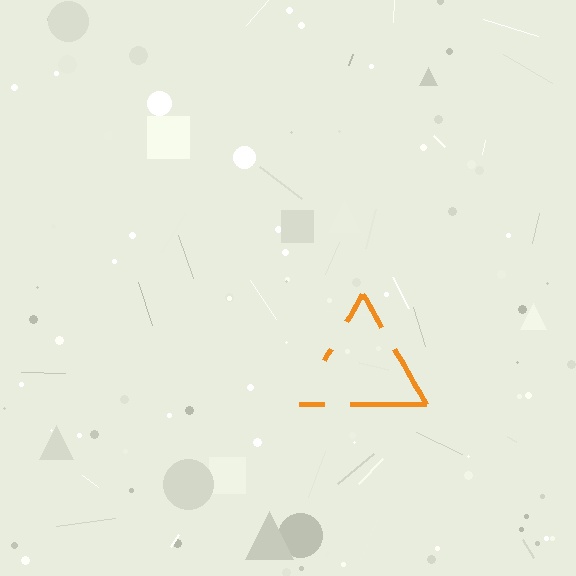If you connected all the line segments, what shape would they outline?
They would outline a triangle.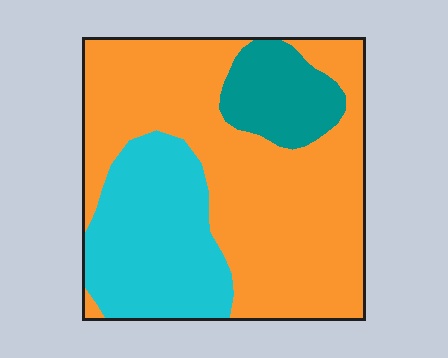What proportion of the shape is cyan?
Cyan covers around 25% of the shape.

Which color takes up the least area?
Teal, at roughly 10%.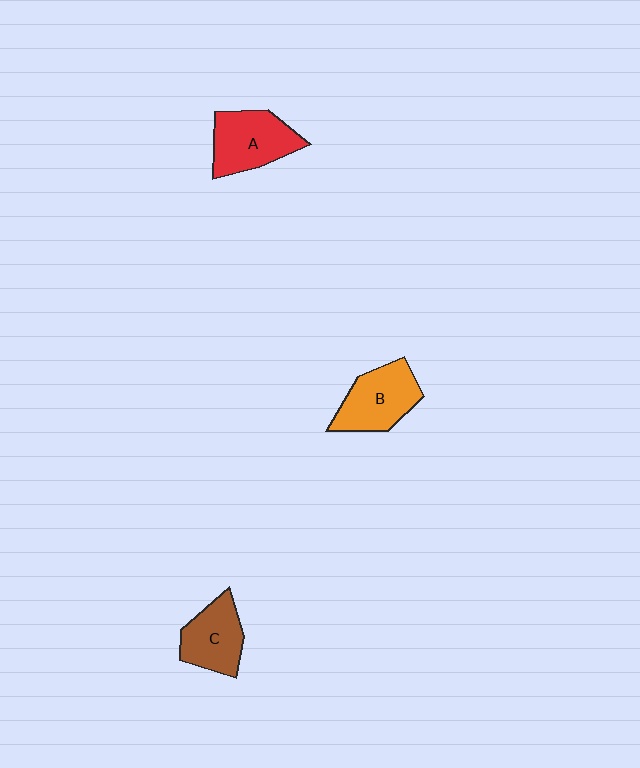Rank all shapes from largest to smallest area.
From largest to smallest: A (red), B (orange), C (brown).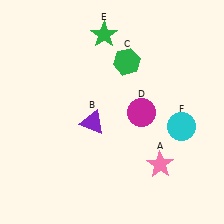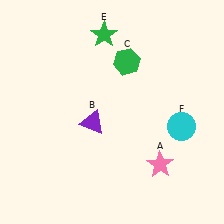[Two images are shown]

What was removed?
The magenta circle (D) was removed in Image 2.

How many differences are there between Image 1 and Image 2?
There is 1 difference between the two images.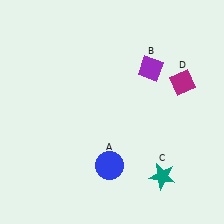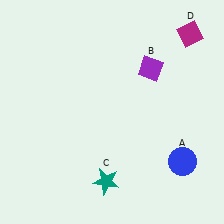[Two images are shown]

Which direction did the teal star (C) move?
The teal star (C) moved left.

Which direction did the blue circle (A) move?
The blue circle (A) moved right.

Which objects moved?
The objects that moved are: the blue circle (A), the teal star (C), the magenta diamond (D).